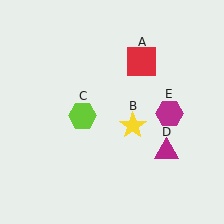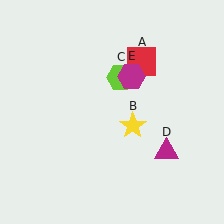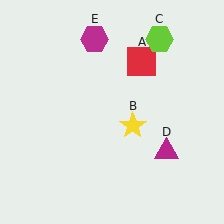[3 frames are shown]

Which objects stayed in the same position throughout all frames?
Red square (object A) and yellow star (object B) and magenta triangle (object D) remained stationary.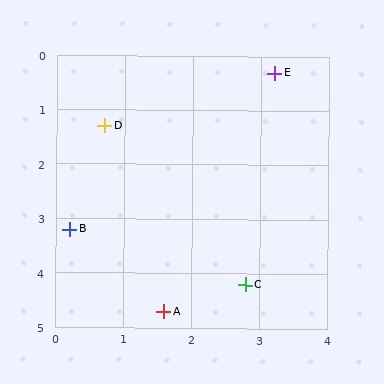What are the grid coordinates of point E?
Point E is at approximately (3.2, 0.3).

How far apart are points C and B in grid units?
Points C and B are about 2.8 grid units apart.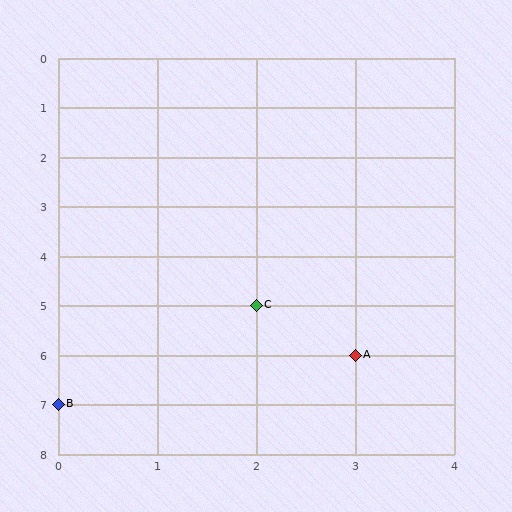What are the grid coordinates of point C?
Point C is at grid coordinates (2, 5).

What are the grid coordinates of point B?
Point B is at grid coordinates (0, 7).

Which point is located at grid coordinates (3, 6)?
Point A is at (3, 6).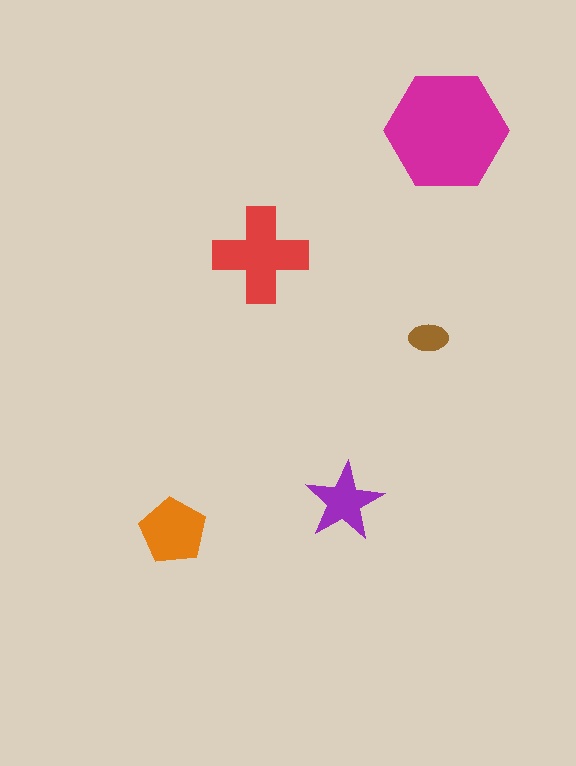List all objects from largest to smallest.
The magenta hexagon, the red cross, the orange pentagon, the purple star, the brown ellipse.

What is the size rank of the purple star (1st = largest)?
4th.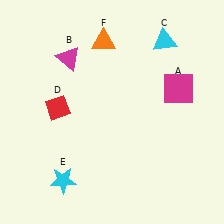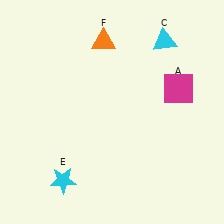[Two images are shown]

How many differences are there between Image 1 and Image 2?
There are 2 differences between the two images.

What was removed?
The magenta triangle (B), the red diamond (D) were removed in Image 2.